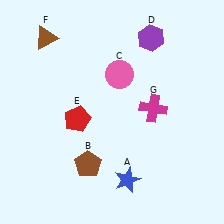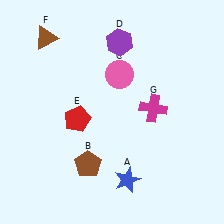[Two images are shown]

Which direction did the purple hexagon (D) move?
The purple hexagon (D) moved left.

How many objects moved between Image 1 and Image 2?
1 object moved between the two images.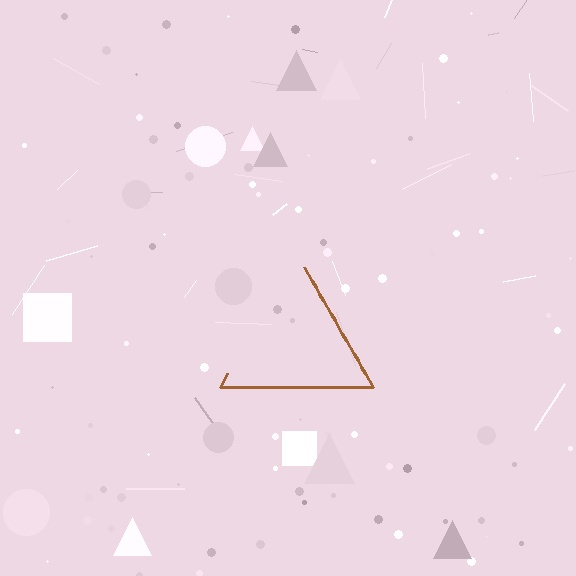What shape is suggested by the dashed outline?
The dashed outline suggests a triangle.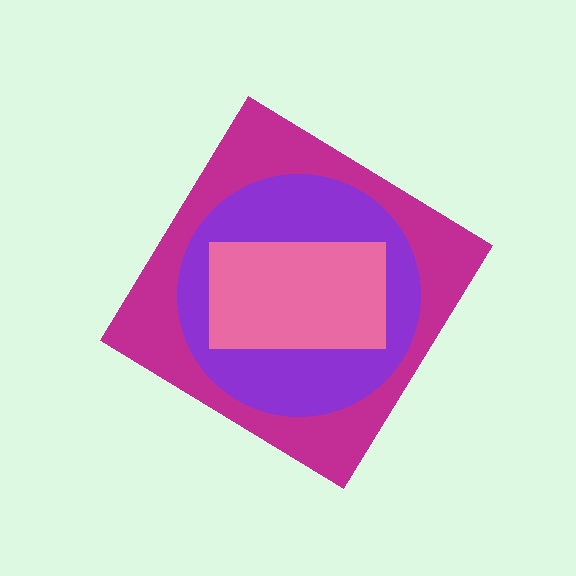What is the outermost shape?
The magenta diamond.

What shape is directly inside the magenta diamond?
The purple circle.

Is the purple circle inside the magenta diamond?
Yes.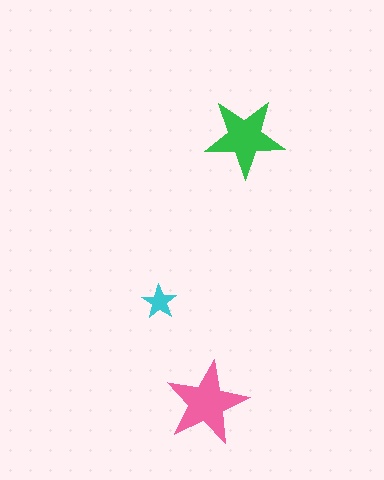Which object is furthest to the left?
The cyan star is leftmost.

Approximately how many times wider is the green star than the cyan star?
About 2.5 times wider.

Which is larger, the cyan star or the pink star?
The pink one.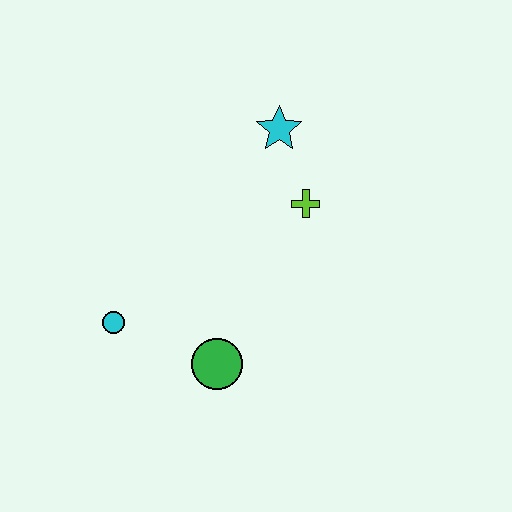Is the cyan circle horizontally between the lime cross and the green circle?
No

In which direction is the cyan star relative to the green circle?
The cyan star is above the green circle.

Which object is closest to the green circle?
The cyan circle is closest to the green circle.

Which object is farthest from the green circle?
The cyan star is farthest from the green circle.